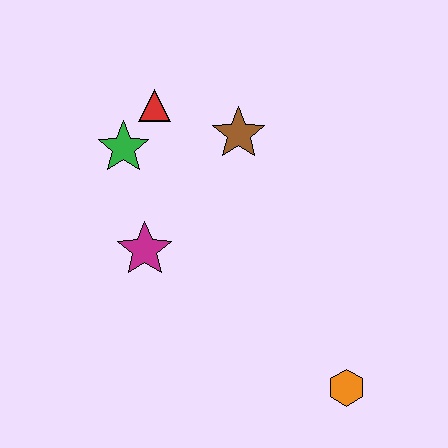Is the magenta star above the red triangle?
No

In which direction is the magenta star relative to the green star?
The magenta star is below the green star.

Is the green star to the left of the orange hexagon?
Yes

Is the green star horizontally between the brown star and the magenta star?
No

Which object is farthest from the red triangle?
The orange hexagon is farthest from the red triangle.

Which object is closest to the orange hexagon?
The magenta star is closest to the orange hexagon.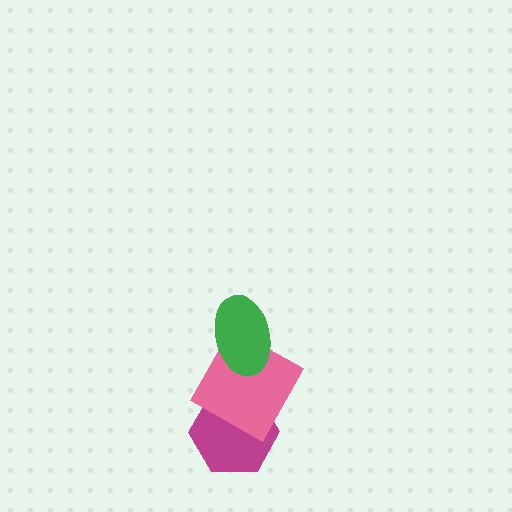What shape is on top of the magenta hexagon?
The pink square is on top of the magenta hexagon.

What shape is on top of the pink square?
The green ellipse is on top of the pink square.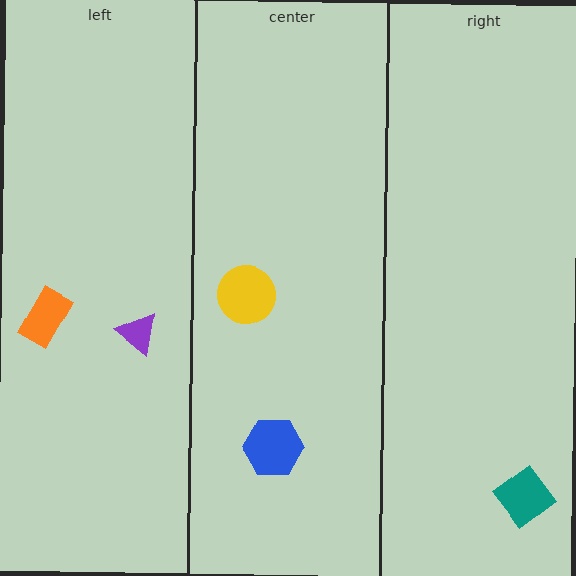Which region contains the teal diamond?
The right region.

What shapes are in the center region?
The blue hexagon, the yellow circle.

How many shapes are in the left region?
2.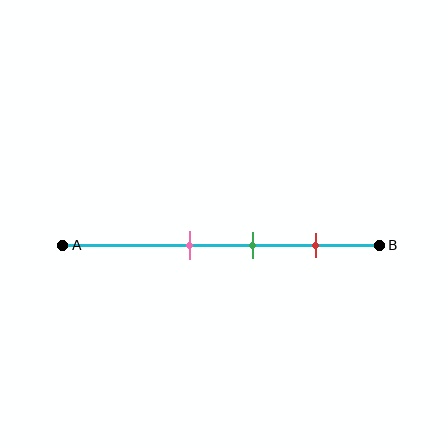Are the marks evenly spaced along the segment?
Yes, the marks are approximately evenly spaced.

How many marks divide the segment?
There are 3 marks dividing the segment.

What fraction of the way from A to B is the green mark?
The green mark is approximately 60% (0.6) of the way from A to B.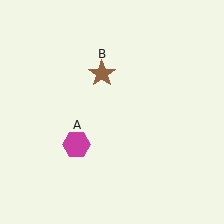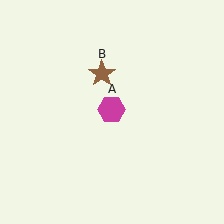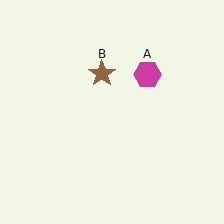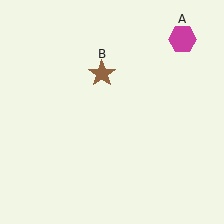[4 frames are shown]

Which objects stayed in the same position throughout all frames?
Brown star (object B) remained stationary.